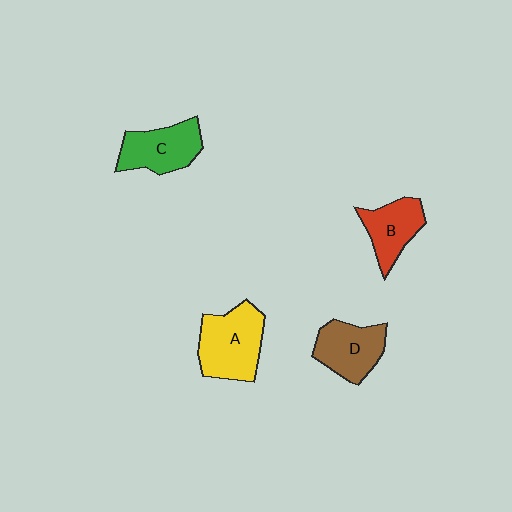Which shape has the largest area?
Shape A (yellow).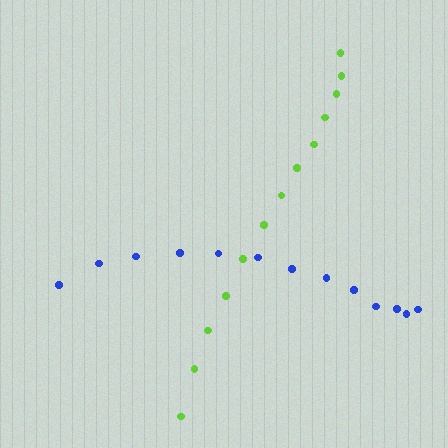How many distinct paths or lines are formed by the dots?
There are 2 distinct paths.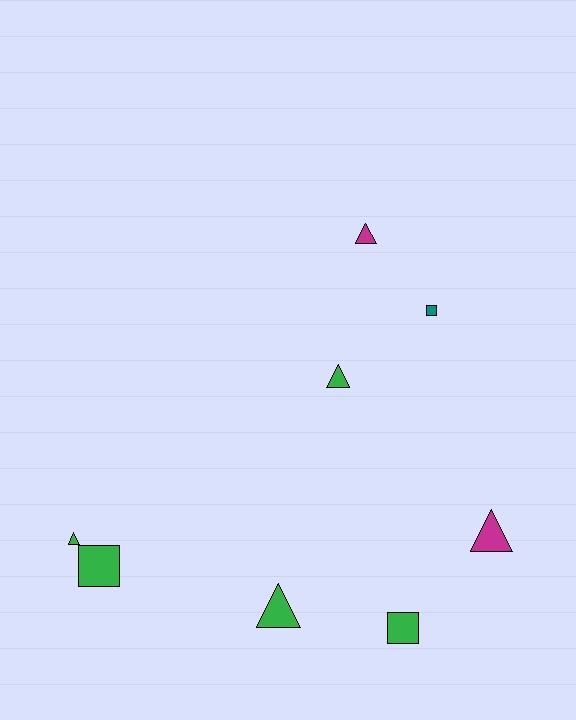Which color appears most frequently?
Green, with 5 objects.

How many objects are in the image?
There are 8 objects.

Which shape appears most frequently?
Triangle, with 5 objects.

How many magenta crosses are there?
There are no magenta crosses.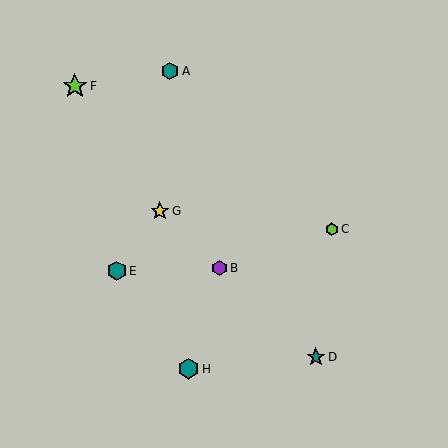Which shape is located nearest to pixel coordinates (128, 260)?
The teal hexagon (labeled E) at (117, 271) is nearest to that location.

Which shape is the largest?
The lime star (labeled F) is the largest.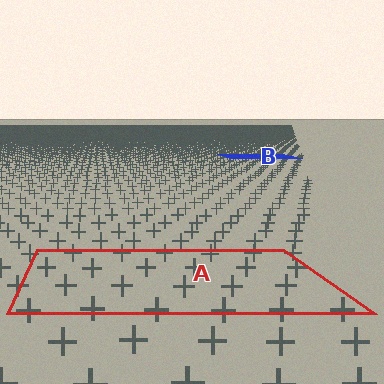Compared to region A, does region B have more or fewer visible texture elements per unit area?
Region B has more texture elements per unit area — they are packed more densely because it is farther away.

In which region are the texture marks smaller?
The texture marks are smaller in region B, because it is farther away.